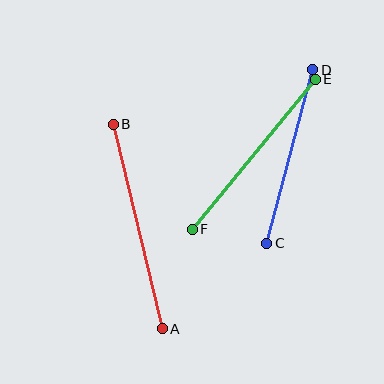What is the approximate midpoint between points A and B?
The midpoint is at approximately (138, 226) pixels.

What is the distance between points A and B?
The distance is approximately 211 pixels.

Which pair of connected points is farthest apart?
Points A and B are farthest apart.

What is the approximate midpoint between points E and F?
The midpoint is at approximately (254, 154) pixels.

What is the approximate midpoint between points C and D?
The midpoint is at approximately (290, 157) pixels.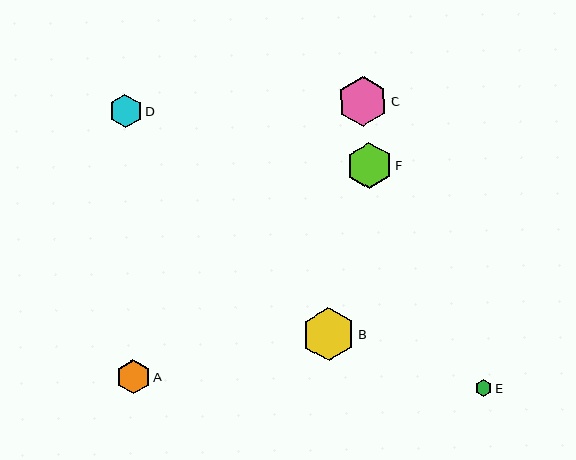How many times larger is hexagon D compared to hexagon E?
Hexagon D is approximately 1.9 times the size of hexagon E.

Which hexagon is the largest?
Hexagon B is the largest with a size of approximately 53 pixels.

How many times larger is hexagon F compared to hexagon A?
Hexagon F is approximately 1.4 times the size of hexagon A.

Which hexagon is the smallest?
Hexagon E is the smallest with a size of approximately 17 pixels.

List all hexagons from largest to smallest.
From largest to smallest: B, C, F, A, D, E.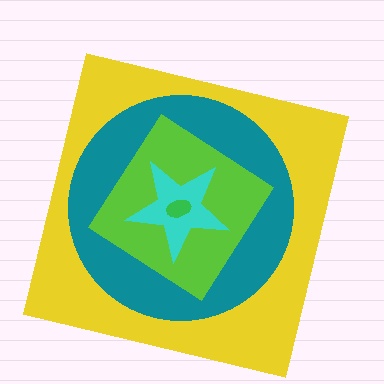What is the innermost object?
The green ellipse.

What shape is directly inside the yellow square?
The teal circle.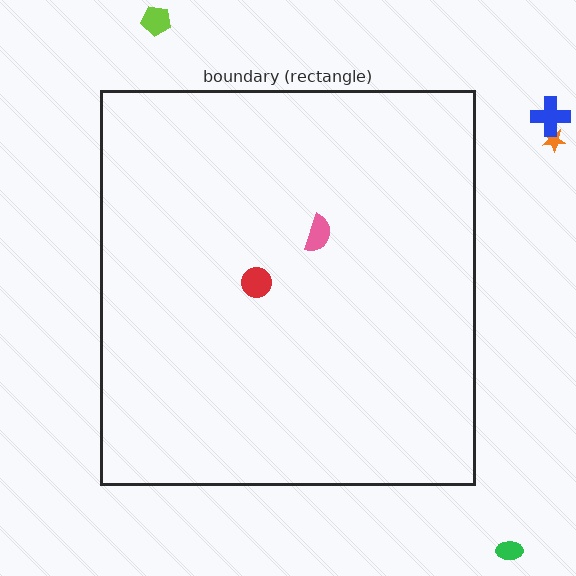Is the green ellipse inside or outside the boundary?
Outside.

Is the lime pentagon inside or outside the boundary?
Outside.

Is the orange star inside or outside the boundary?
Outside.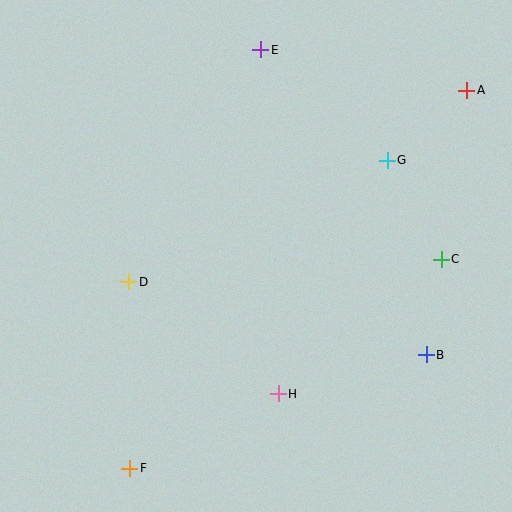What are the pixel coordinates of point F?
Point F is at (130, 468).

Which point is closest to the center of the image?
Point D at (129, 282) is closest to the center.